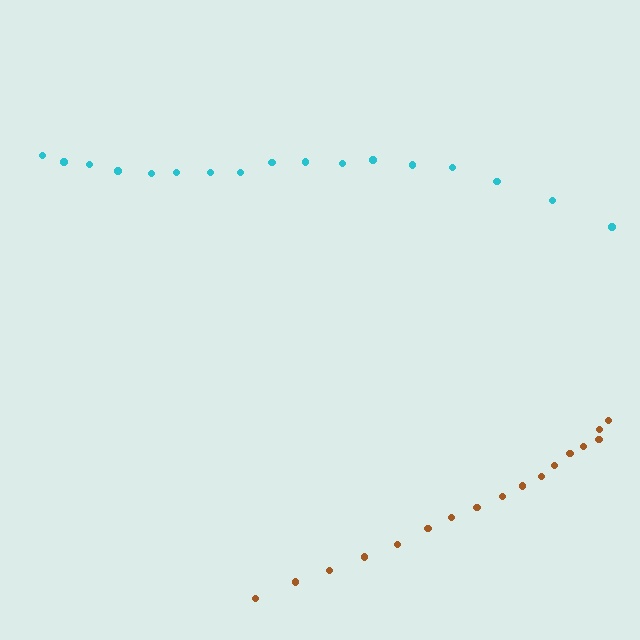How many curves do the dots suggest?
There are 2 distinct paths.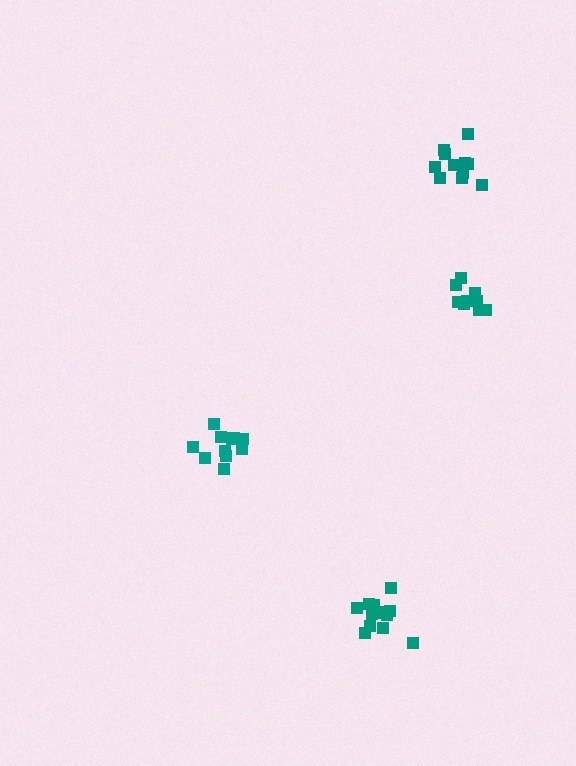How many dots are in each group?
Group 1: 9 dots, Group 2: 11 dots, Group 3: 13 dots, Group 4: 12 dots (45 total).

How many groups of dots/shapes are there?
There are 4 groups.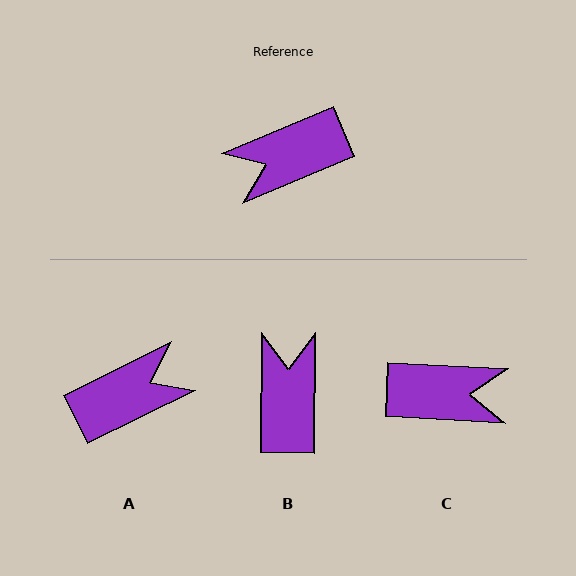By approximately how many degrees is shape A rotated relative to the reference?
Approximately 176 degrees clockwise.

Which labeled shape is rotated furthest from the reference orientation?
A, about 176 degrees away.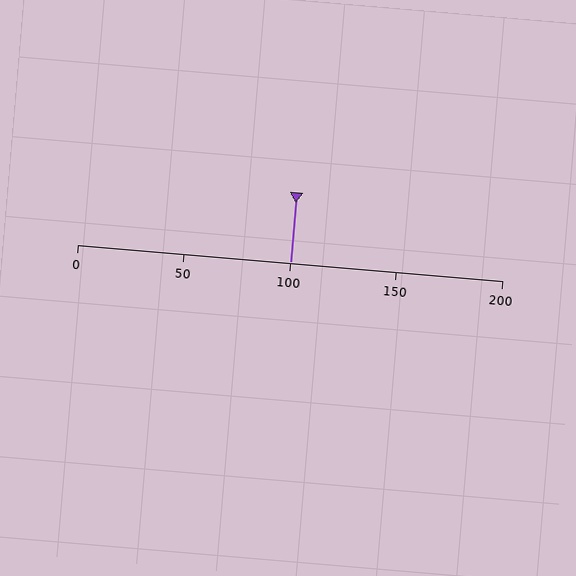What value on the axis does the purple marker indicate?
The marker indicates approximately 100.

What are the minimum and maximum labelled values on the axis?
The axis runs from 0 to 200.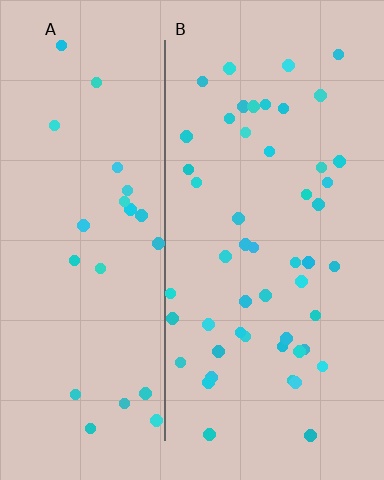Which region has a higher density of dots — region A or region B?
B (the right).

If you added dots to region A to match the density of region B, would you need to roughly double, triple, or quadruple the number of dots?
Approximately double.